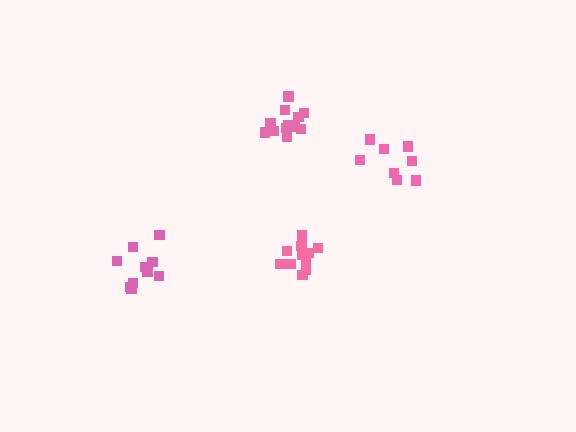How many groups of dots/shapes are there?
There are 4 groups.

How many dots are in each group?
Group 1: 11 dots, Group 2: 8 dots, Group 3: 10 dots, Group 4: 12 dots (41 total).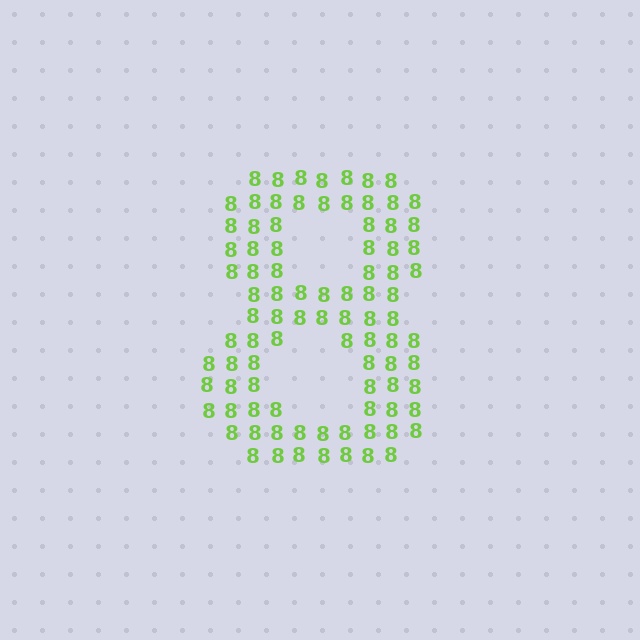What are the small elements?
The small elements are digit 8's.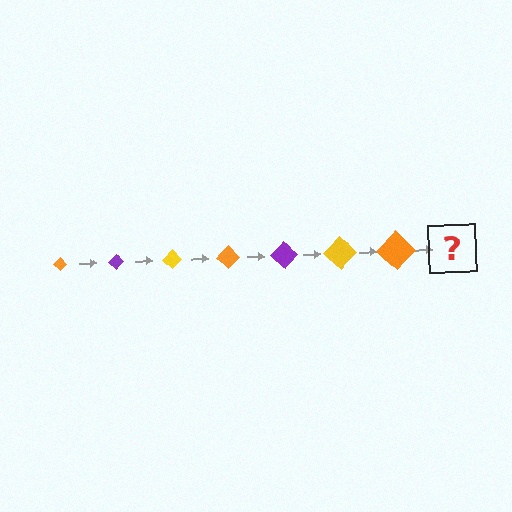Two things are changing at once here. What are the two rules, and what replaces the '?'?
The two rules are that the diamond grows larger each step and the color cycles through orange, purple, and yellow. The '?' should be a purple diamond, larger than the previous one.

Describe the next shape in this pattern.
It should be a purple diamond, larger than the previous one.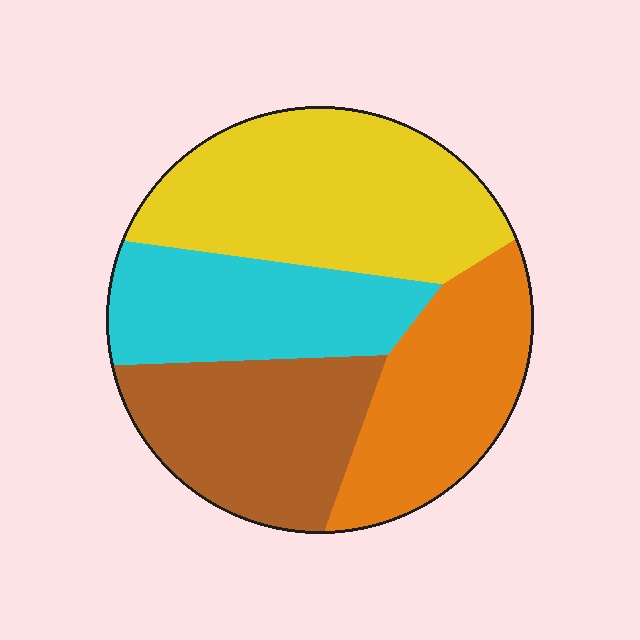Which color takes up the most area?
Yellow, at roughly 35%.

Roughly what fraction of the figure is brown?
Brown takes up less than a quarter of the figure.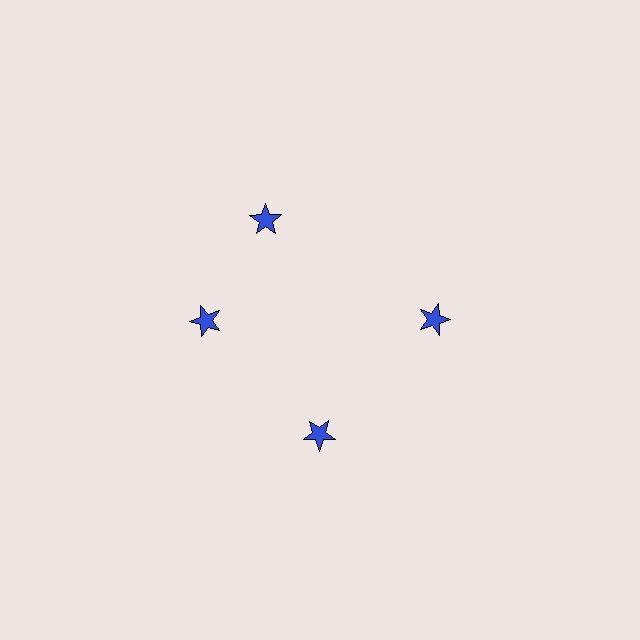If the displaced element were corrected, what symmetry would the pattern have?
It would have 4-fold rotational symmetry — the pattern would map onto itself every 90 degrees.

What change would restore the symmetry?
The symmetry would be restored by rotating it back into even spacing with its neighbors so that all 4 stars sit at equal angles and equal distance from the center.